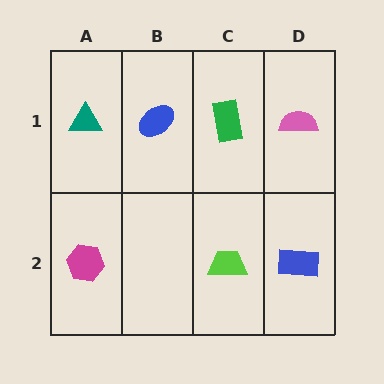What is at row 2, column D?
A blue rectangle.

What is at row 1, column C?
A green rectangle.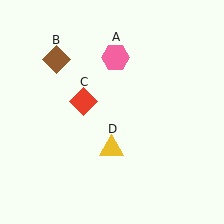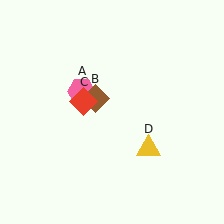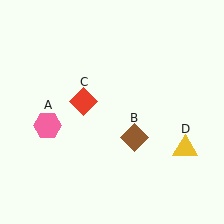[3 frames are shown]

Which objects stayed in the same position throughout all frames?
Red diamond (object C) remained stationary.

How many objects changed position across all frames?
3 objects changed position: pink hexagon (object A), brown diamond (object B), yellow triangle (object D).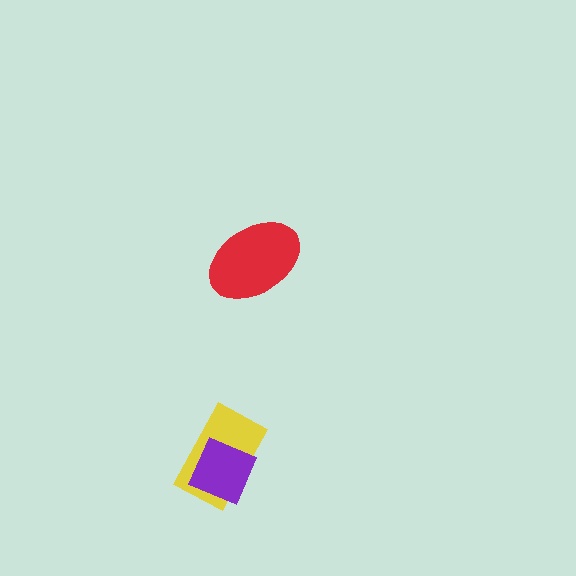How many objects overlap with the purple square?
1 object overlaps with the purple square.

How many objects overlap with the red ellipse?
0 objects overlap with the red ellipse.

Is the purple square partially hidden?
No, no other shape covers it.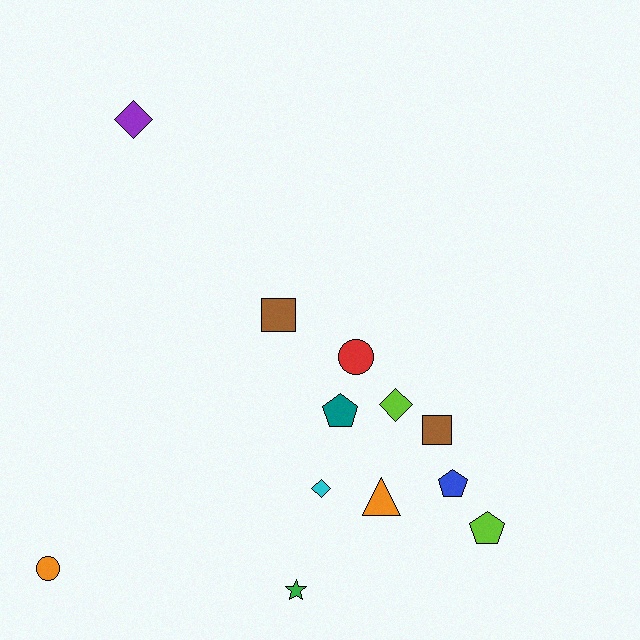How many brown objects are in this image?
There are 2 brown objects.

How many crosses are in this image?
There are no crosses.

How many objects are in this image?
There are 12 objects.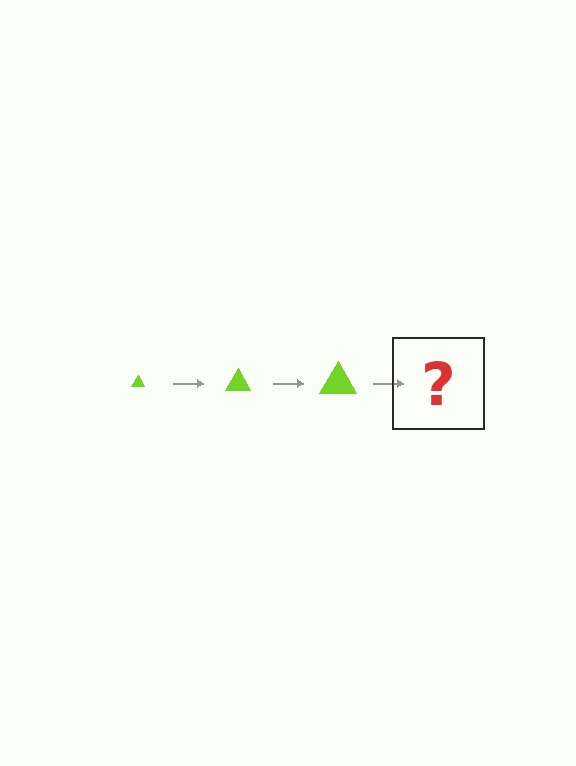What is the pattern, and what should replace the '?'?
The pattern is that the triangle gets progressively larger each step. The '?' should be a lime triangle, larger than the previous one.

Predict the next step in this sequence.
The next step is a lime triangle, larger than the previous one.